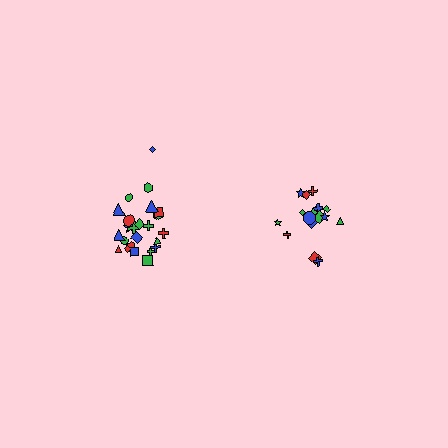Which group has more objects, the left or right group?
The left group.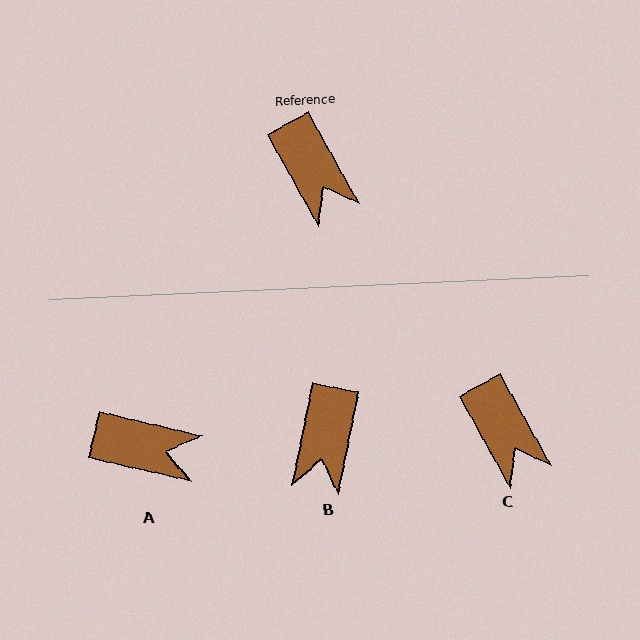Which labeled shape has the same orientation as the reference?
C.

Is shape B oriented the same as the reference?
No, it is off by about 40 degrees.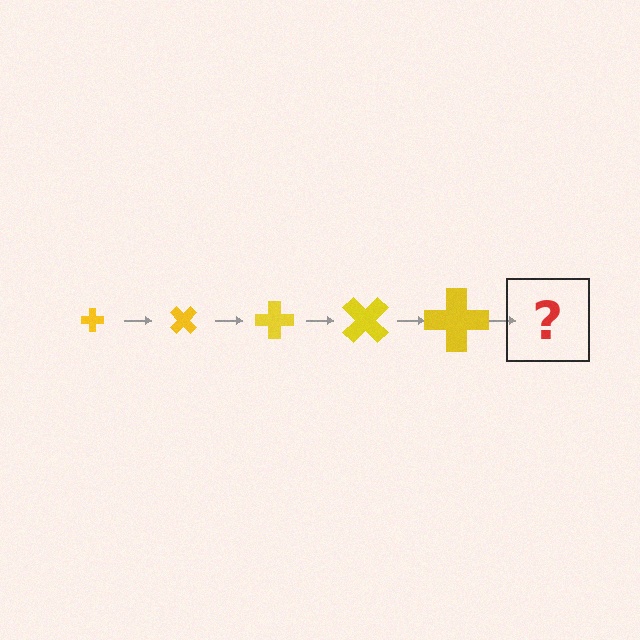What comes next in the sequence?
The next element should be a cross, larger than the previous one and rotated 225 degrees from the start.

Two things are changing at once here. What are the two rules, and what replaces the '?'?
The two rules are that the cross grows larger each step and it rotates 45 degrees each step. The '?' should be a cross, larger than the previous one and rotated 225 degrees from the start.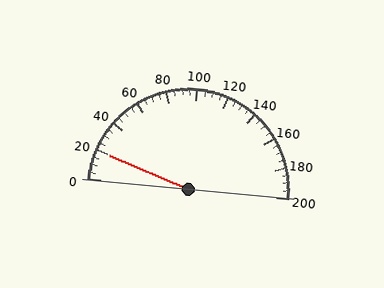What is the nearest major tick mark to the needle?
The nearest major tick mark is 20.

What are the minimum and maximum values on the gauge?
The gauge ranges from 0 to 200.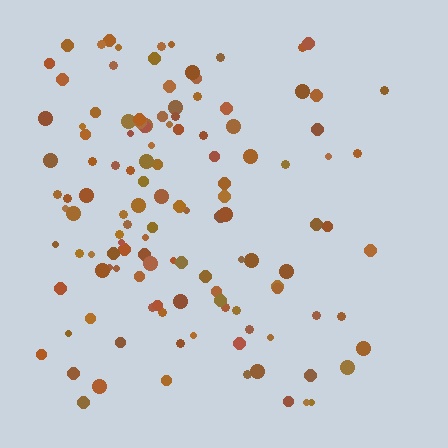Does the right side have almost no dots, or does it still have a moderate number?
Still a moderate number, just noticeably fewer than the left.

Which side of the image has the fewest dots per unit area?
The right.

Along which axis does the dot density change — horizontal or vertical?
Horizontal.